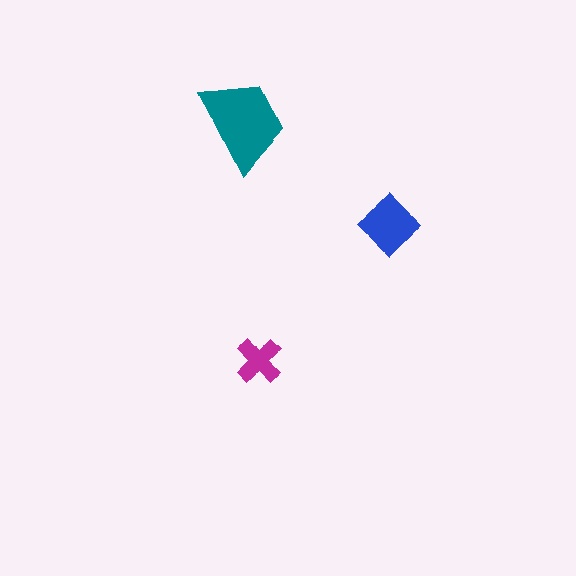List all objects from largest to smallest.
The teal trapezoid, the blue diamond, the magenta cross.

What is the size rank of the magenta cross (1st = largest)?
3rd.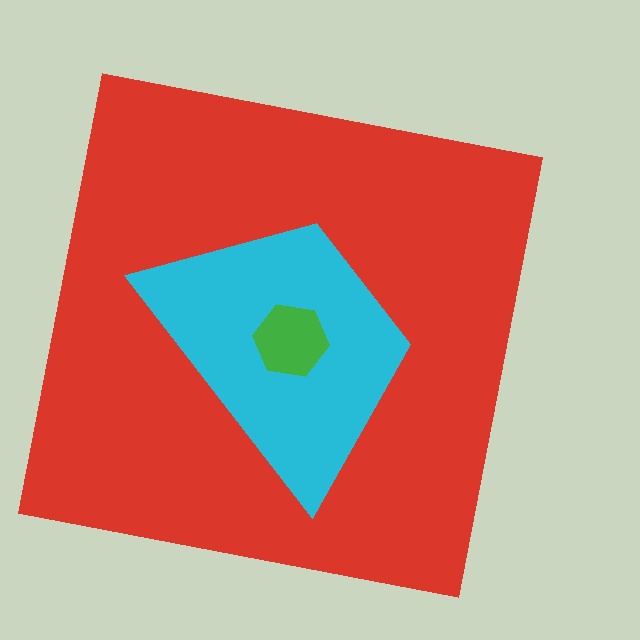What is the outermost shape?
The red square.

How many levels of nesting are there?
3.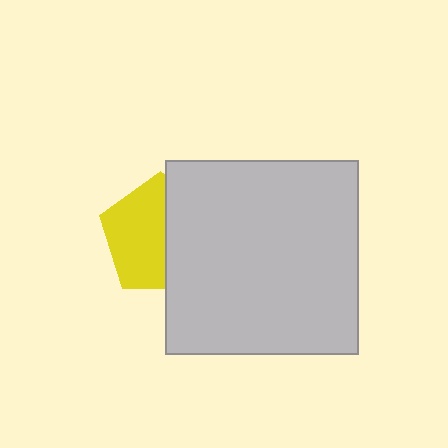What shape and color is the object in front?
The object in front is a light gray square.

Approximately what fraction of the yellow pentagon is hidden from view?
Roughly 45% of the yellow pentagon is hidden behind the light gray square.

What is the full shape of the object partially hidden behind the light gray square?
The partially hidden object is a yellow pentagon.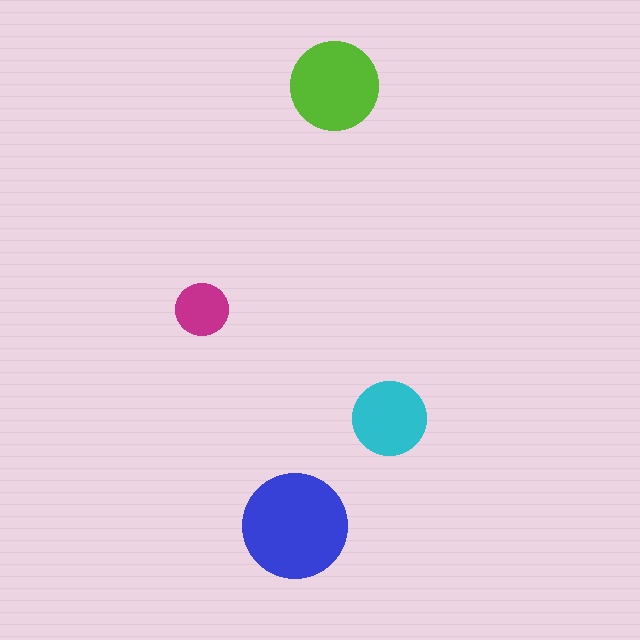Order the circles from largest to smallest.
the blue one, the lime one, the cyan one, the magenta one.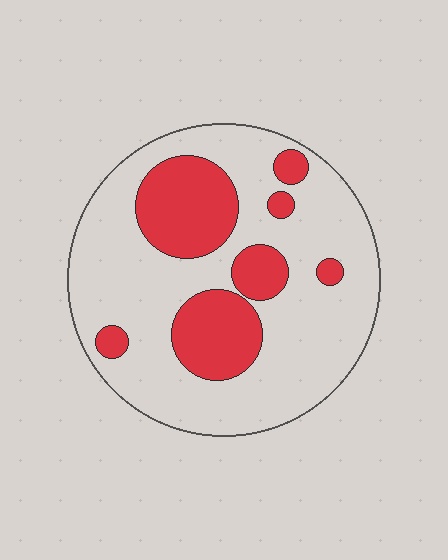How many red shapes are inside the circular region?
7.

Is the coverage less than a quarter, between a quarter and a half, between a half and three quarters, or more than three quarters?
Between a quarter and a half.